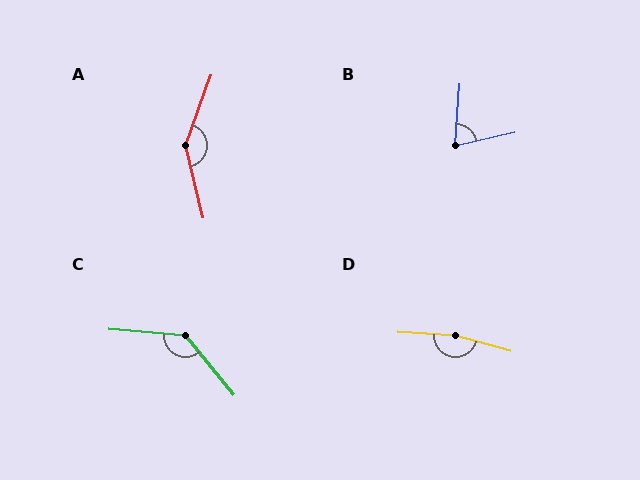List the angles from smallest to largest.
B (73°), C (134°), A (147°), D (168°).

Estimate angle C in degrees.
Approximately 134 degrees.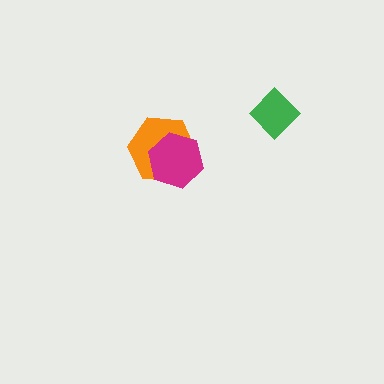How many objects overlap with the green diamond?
0 objects overlap with the green diamond.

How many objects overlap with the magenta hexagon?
1 object overlaps with the magenta hexagon.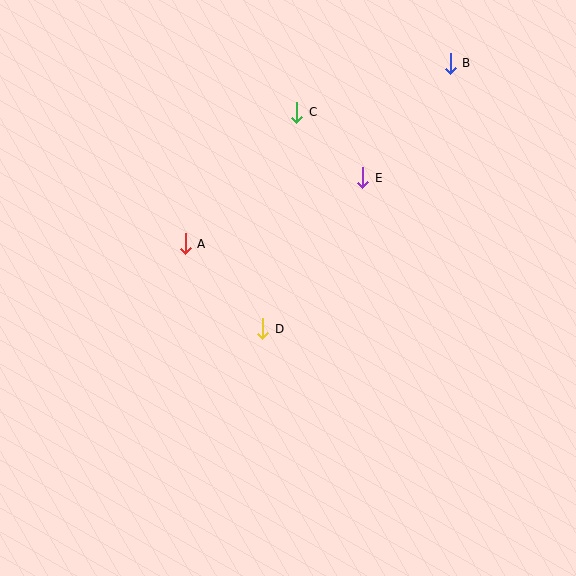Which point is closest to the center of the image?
Point D at (263, 329) is closest to the center.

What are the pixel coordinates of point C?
Point C is at (297, 112).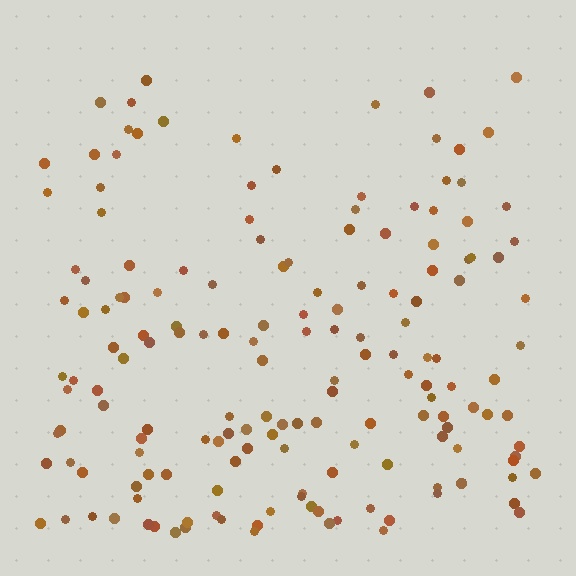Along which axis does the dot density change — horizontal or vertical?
Vertical.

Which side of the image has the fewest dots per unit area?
The top.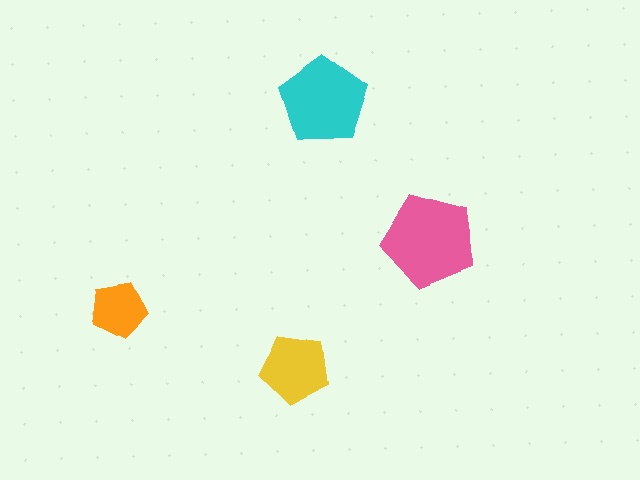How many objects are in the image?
There are 4 objects in the image.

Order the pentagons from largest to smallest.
the pink one, the cyan one, the yellow one, the orange one.